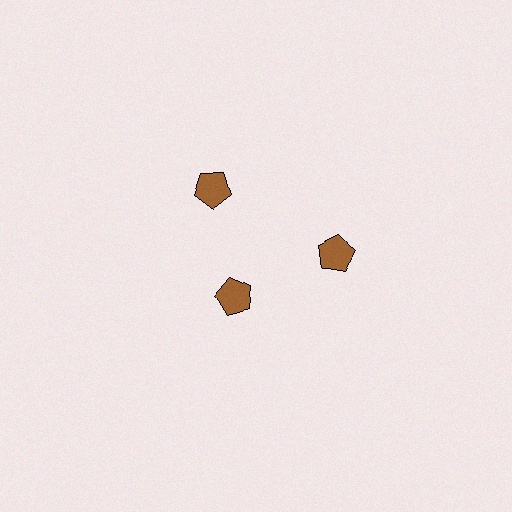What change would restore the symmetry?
The symmetry would be restored by moving it outward, back onto the ring so that all 3 pentagons sit at equal angles and equal distance from the center.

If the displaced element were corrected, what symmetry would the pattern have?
It would have 3-fold rotational symmetry — the pattern would map onto itself every 120 degrees.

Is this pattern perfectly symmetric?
No. The 3 brown pentagons are arranged in a ring, but one element near the 7 o'clock position is pulled inward toward the center, breaking the 3-fold rotational symmetry.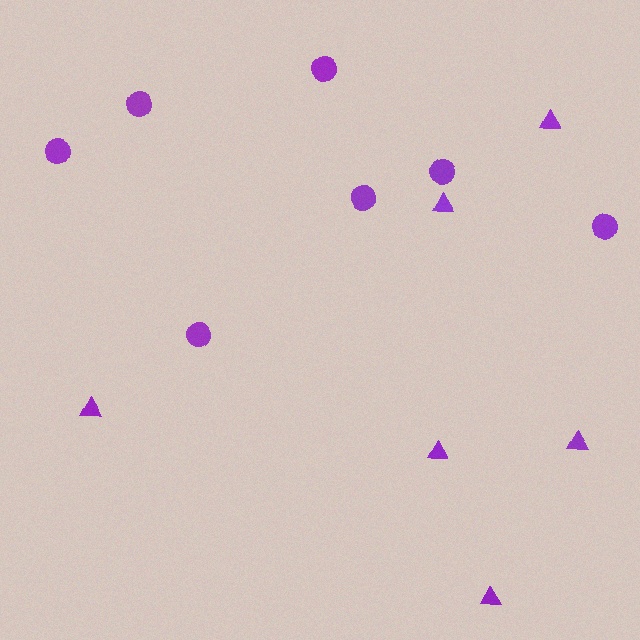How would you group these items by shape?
There are 2 groups: one group of circles (7) and one group of triangles (6).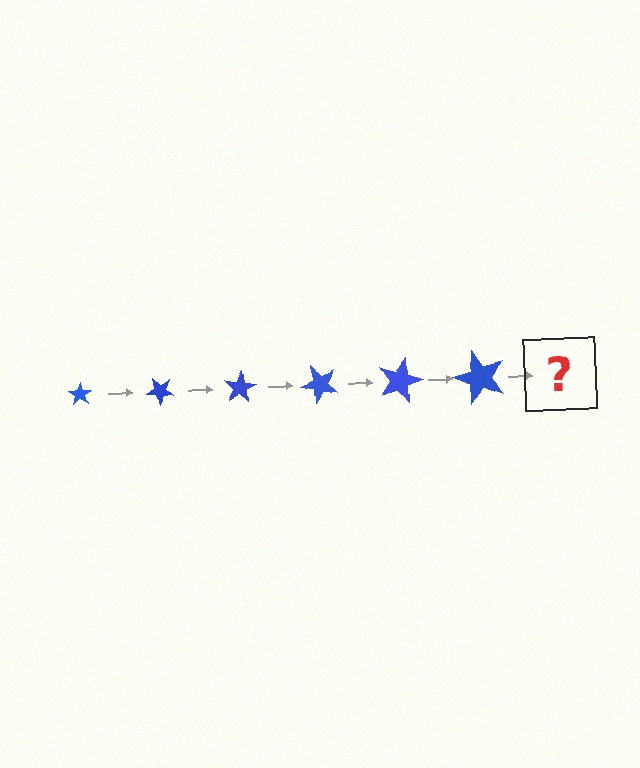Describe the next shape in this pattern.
It should be a star, larger than the previous one and rotated 240 degrees from the start.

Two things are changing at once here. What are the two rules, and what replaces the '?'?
The two rules are that the star grows larger each step and it rotates 40 degrees each step. The '?' should be a star, larger than the previous one and rotated 240 degrees from the start.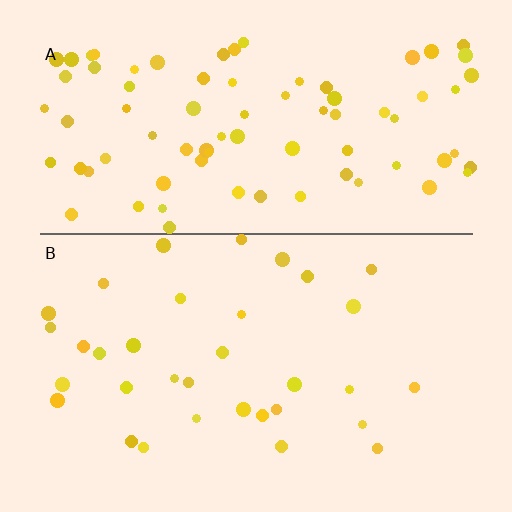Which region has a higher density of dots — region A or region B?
A (the top).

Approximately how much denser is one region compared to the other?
Approximately 2.4× — region A over region B.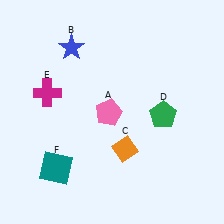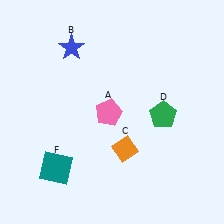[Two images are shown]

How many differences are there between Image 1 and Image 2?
There is 1 difference between the two images.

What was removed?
The magenta cross (E) was removed in Image 2.